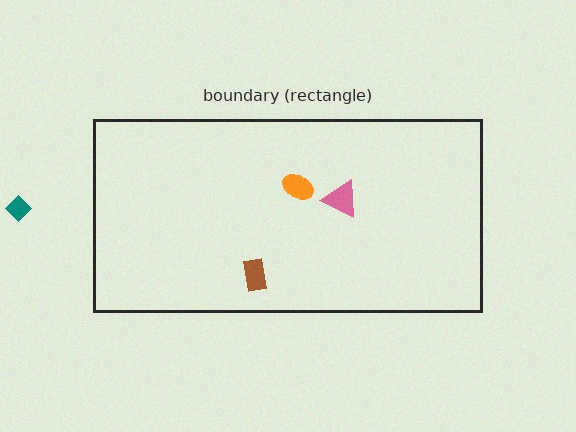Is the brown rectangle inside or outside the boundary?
Inside.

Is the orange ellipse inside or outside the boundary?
Inside.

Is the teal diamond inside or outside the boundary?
Outside.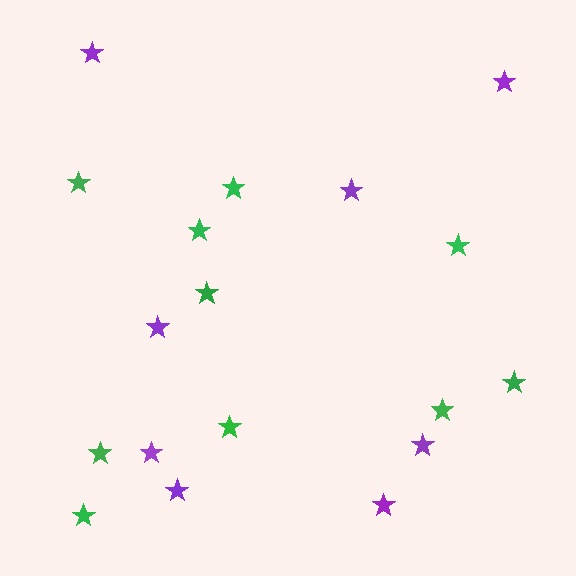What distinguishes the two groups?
There are 2 groups: one group of green stars (10) and one group of purple stars (8).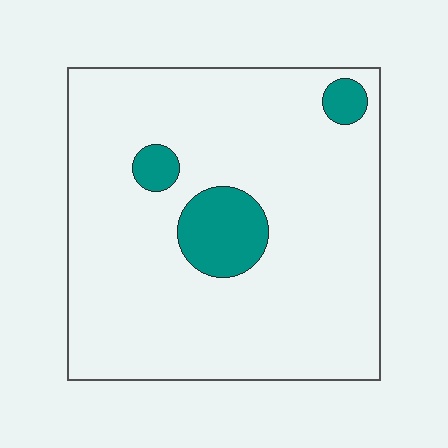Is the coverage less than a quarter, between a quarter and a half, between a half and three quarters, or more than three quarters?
Less than a quarter.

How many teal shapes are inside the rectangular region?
3.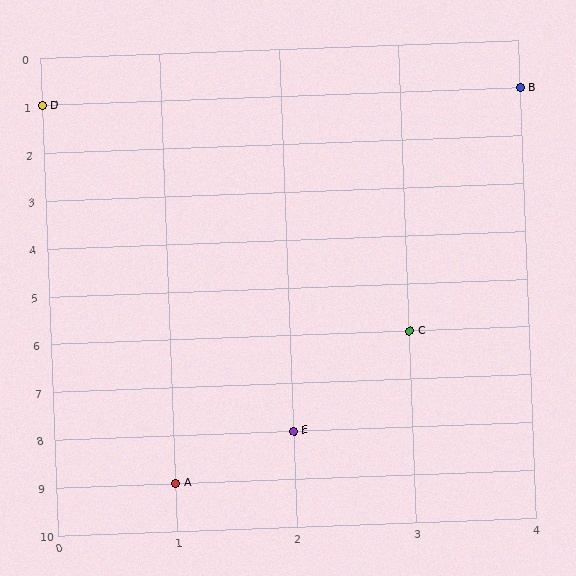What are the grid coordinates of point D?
Point D is at grid coordinates (0, 1).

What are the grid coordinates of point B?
Point B is at grid coordinates (4, 1).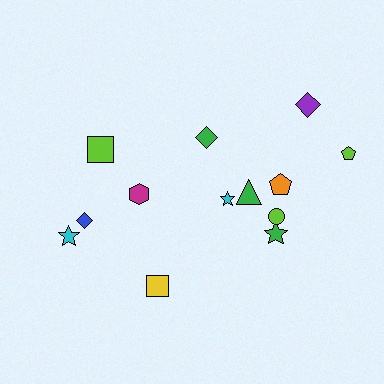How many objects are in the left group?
There are 5 objects.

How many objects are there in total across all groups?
There are 13 objects.